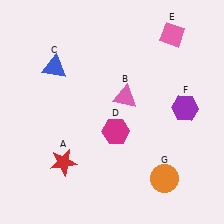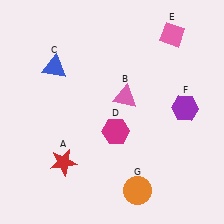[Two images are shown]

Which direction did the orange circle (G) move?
The orange circle (G) moved left.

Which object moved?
The orange circle (G) moved left.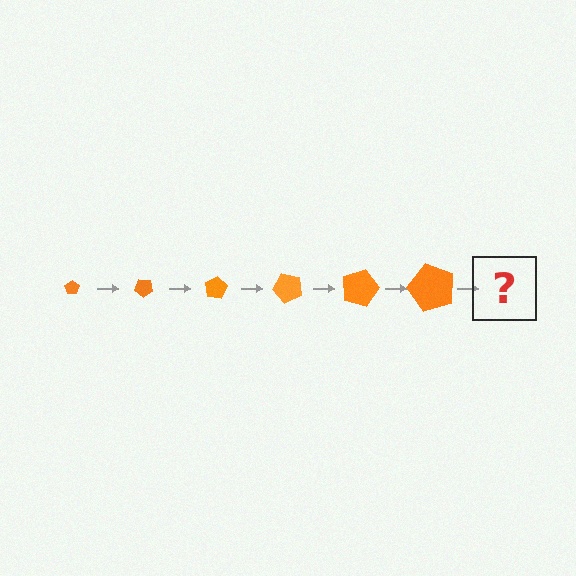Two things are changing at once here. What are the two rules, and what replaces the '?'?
The two rules are that the pentagon grows larger each step and it rotates 40 degrees each step. The '?' should be a pentagon, larger than the previous one and rotated 240 degrees from the start.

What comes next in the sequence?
The next element should be a pentagon, larger than the previous one and rotated 240 degrees from the start.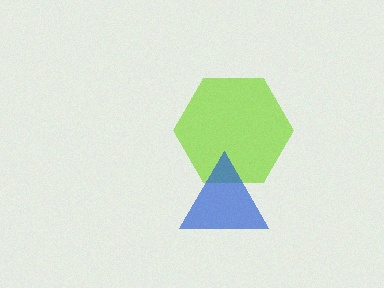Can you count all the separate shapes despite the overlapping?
Yes, there are 2 separate shapes.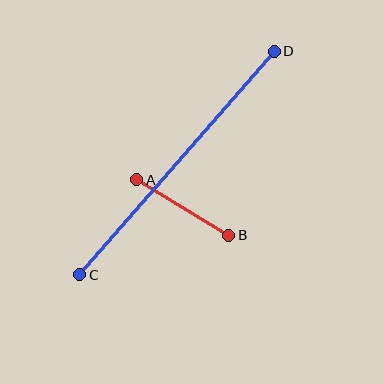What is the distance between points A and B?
The distance is approximately 108 pixels.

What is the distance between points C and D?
The distance is approximately 296 pixels.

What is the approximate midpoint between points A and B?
The midpoint is at approximately (183, 207) pixels.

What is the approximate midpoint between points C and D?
The midpoint is at approximately (177, 163) pixels.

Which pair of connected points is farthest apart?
Points C and D are farthest apart.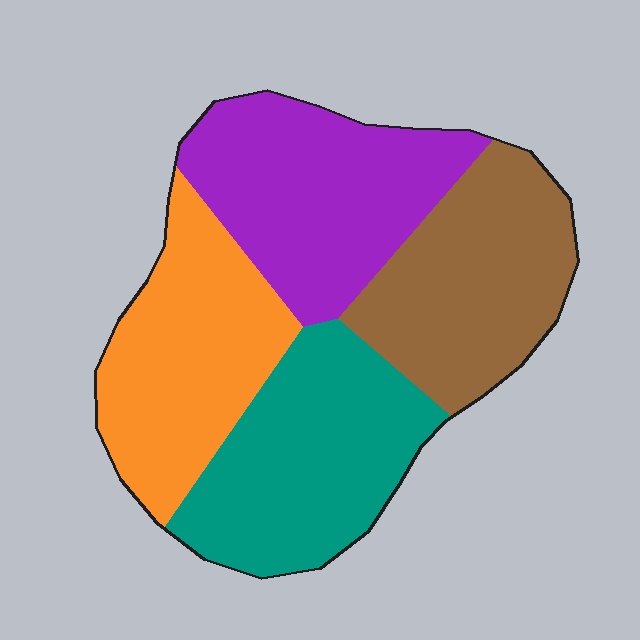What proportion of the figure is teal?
Teal covers around 25% of the figure.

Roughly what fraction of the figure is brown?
Brown covers around 25% of the figure.